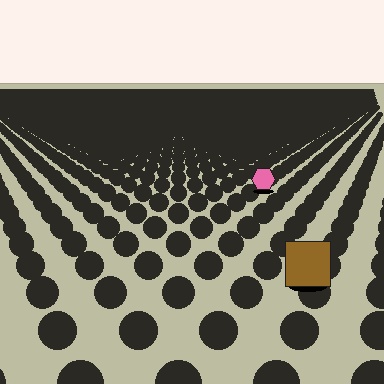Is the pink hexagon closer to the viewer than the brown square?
No. The brown square is closer — you can tell from the texture gradient: the ground texture is coarser near it.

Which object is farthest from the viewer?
The pink hexagon is farthest from the viewer. It appears smaller and the ground texture around it is denser.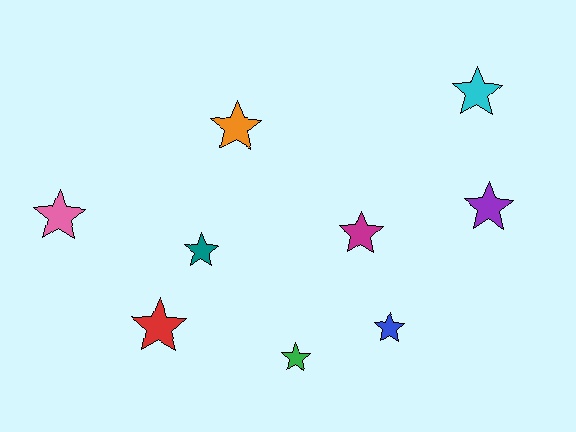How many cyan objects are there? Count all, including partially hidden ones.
There is 1 cyan object.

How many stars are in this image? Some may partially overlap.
There are 9 stars.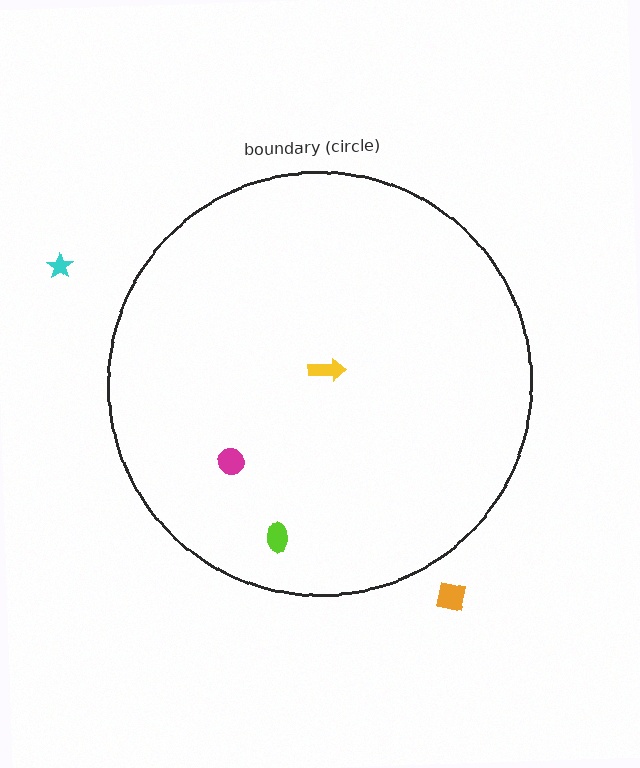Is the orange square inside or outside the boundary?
Outside.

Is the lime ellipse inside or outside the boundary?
Inside.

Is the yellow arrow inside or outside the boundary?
Inside.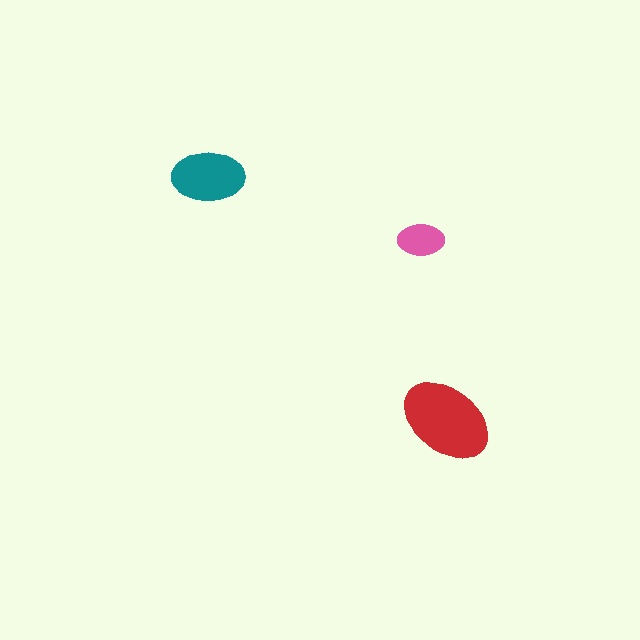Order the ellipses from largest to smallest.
the red one, the teal one, the pink one.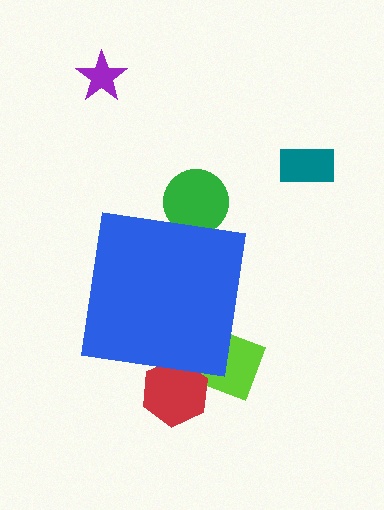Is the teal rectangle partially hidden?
No, the teal rectangle is fully visible.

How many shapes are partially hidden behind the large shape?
3 shapes are partially hidden.